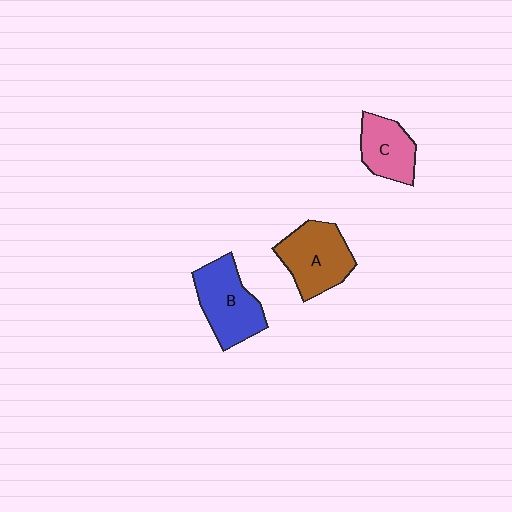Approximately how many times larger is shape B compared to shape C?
Approximately 1.4 times.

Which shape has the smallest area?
Shape C (pink).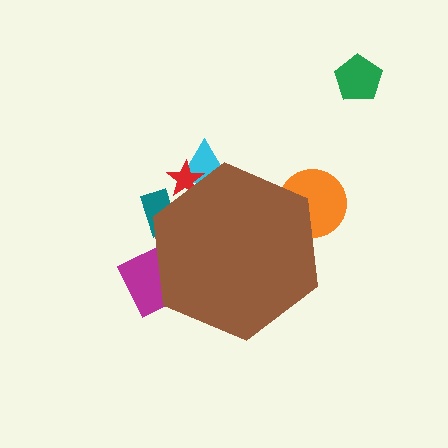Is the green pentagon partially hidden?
No, the green pentagon is fully visible.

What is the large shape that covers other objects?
A brown hexagon.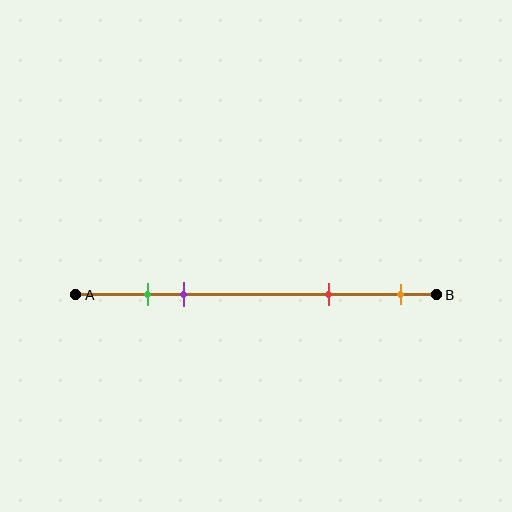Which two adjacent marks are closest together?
The green and purple marks are the closest adjacent pair.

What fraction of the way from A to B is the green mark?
The green mark is approximately 20% (0.2) of the way from A to B.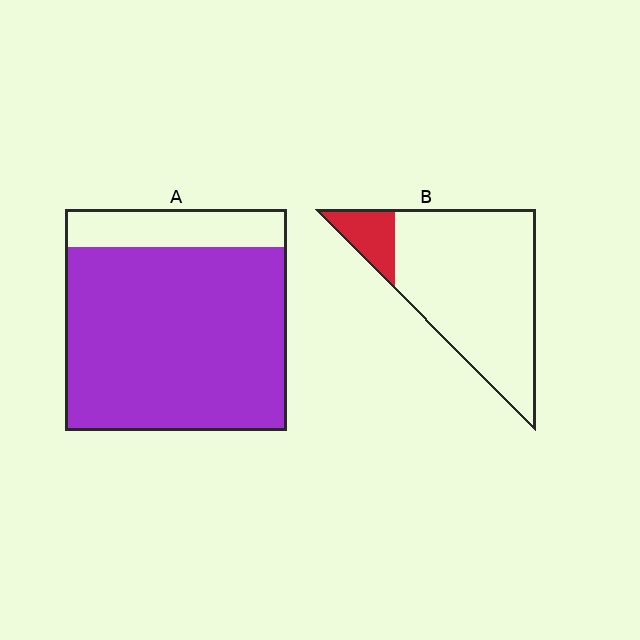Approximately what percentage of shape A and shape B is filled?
A is approximately 85% and B is approximately 15%.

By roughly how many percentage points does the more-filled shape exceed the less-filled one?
By roughly 70 percentage points (A over B).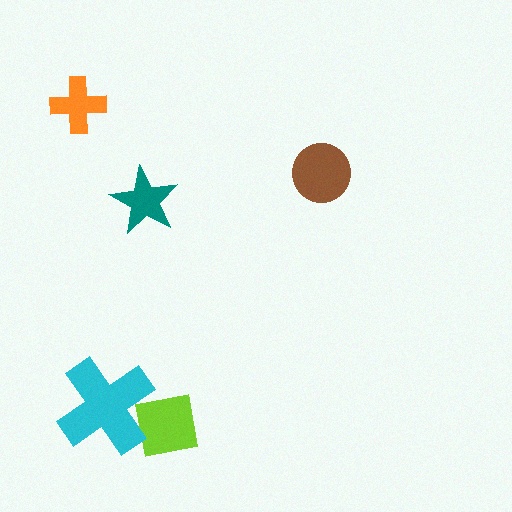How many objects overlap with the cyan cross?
1 object overlaps with the cyan cross.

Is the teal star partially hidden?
No, no other shape covers it.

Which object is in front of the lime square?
The cyan cross is in front of the lime square.